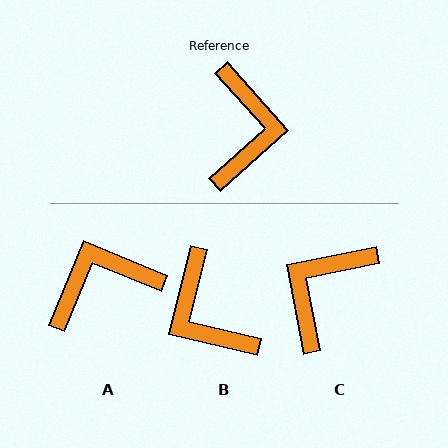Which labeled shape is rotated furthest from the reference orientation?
C, about 149 degrees away.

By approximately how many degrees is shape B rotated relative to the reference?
Approximately 145 degrees clockwise.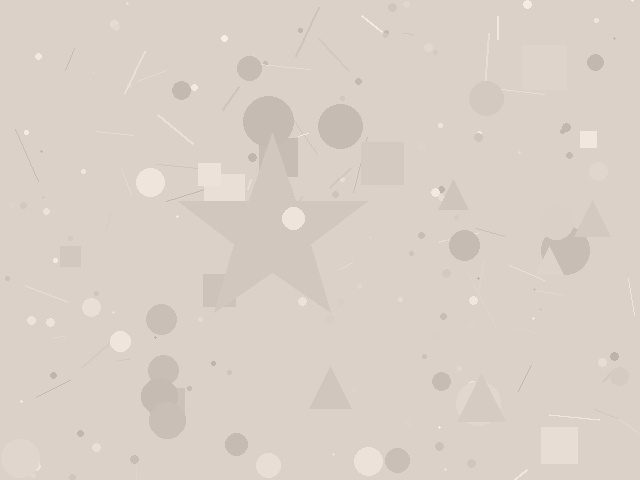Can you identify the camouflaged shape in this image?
The camouflaged shape is a star.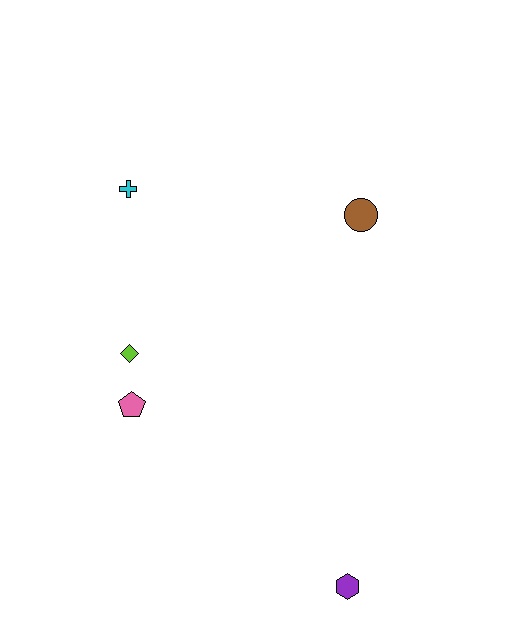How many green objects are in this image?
There are no green objects.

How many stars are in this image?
There are no stars.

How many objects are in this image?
There are 5 objects.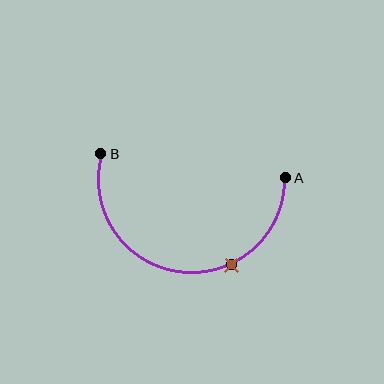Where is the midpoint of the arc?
The arc midpoint is the point on the curve farthest from the straight line joining A and B. It sits below that line.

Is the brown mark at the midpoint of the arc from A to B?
No. The brown mark lies on the arc but is closer to endpoint A. The arc midpoint would be at the point on the curve equidistant along the arc from both A and B.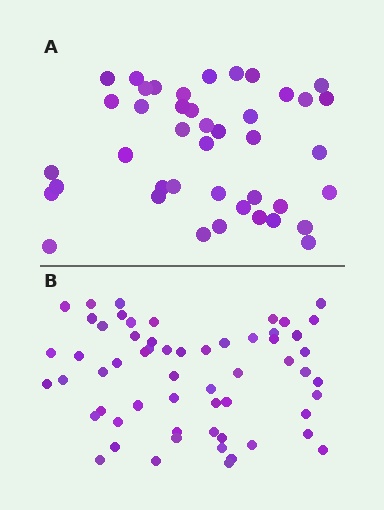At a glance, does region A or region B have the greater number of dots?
Region B (the bottom region) has more dots.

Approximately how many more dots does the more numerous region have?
Region B has approximately 15 more dots than region A.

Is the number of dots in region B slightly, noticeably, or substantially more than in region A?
Region B has noticeably more, but not dramatically so. The ratio is roughly 1.4 to 1.